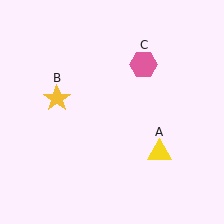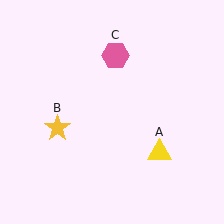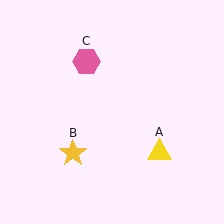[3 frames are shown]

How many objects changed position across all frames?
2 objects changed position: yellow star (object B), pink hexagon (object C).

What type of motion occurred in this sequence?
The yellow star (object B), pink hexagon (object C) rotated counterclockwise around the center of the scene.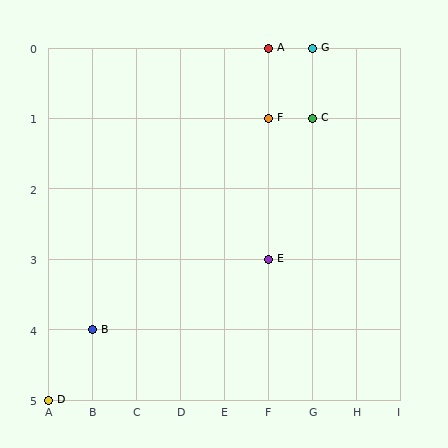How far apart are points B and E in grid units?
Points B and E are 4 columns and 1 row apart (about 4.1 grid units diagonally).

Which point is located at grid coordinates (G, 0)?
Point G is at (G, 0).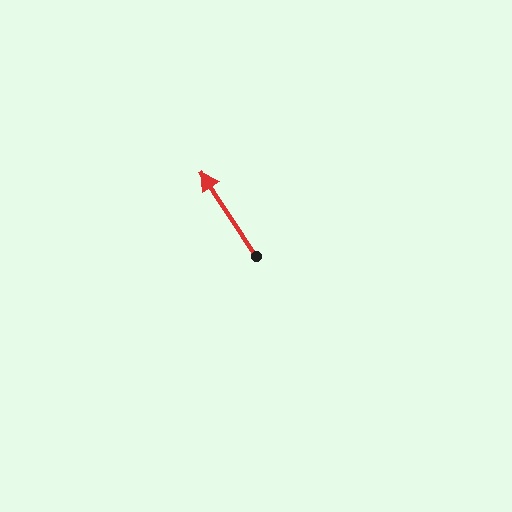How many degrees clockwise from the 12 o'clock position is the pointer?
Approximately 327 degrees.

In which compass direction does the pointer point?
Northwest.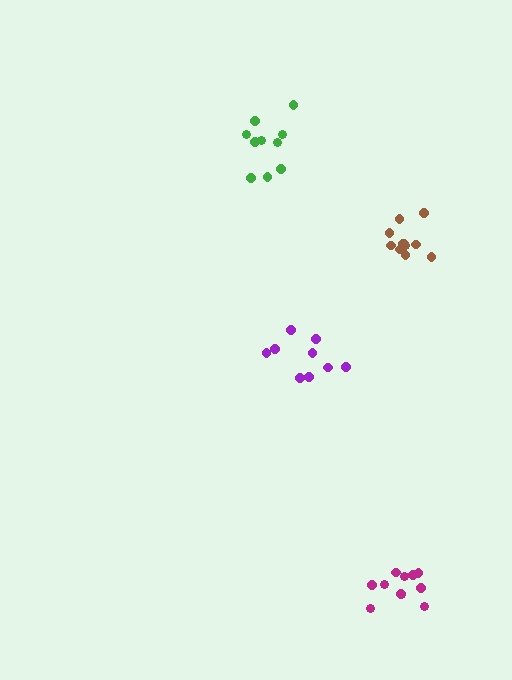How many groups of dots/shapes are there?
There are 4 groups.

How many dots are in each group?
Group 1: 9 dots, Group 2: 11 dots, Group 3: 10 dots, Group 4: 11 dots (41 total).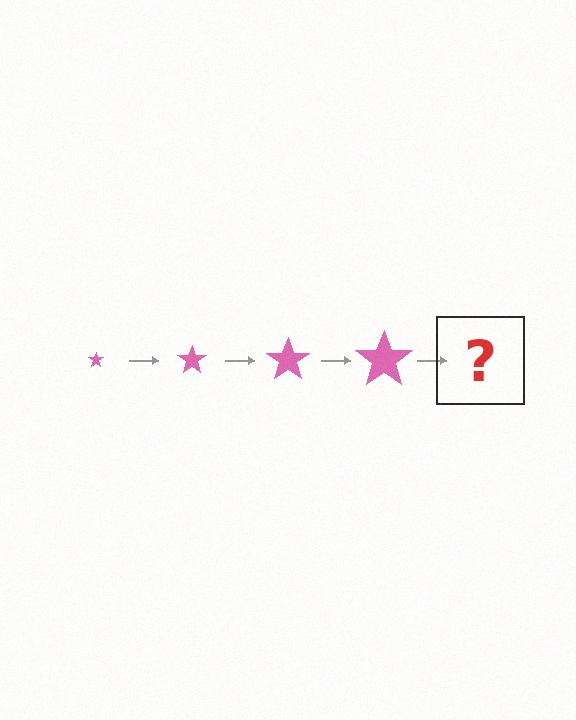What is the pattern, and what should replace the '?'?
The pattern is that the star gets progressively larger each step. The '?' should be a pink star, larger than the previous one.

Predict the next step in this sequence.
The next step is a pink star, larger than the previous one.